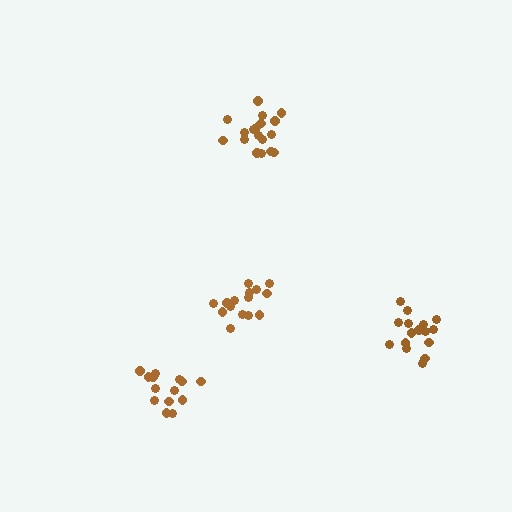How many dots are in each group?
Group 1: 16 dots, Group 2: 15 dots, Group 3: 14 dots, Group 4: 18 dots (63 total).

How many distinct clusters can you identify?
There are 4 distinct clusters.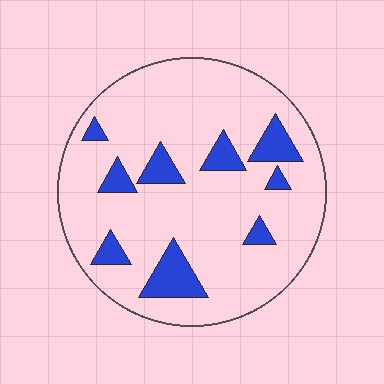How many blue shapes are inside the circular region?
9.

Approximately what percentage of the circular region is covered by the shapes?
Approximately 15%.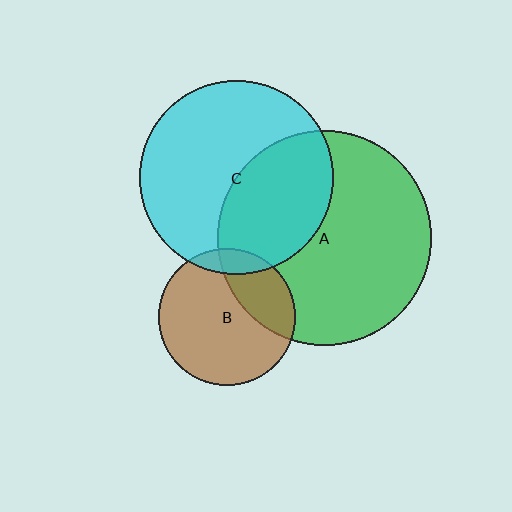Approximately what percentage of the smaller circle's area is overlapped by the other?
Approximately 10%.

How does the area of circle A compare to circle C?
Approximately 1.2 times.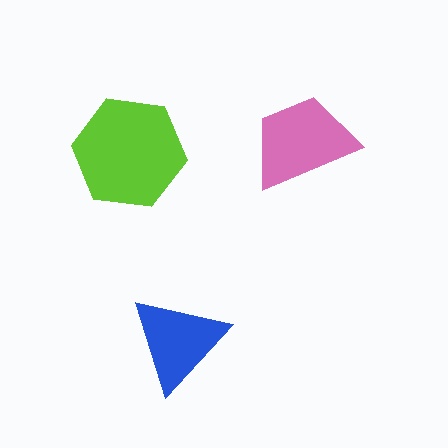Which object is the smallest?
The blue triangle.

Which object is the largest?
The lime hexagon.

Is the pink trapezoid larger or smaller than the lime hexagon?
Smaller.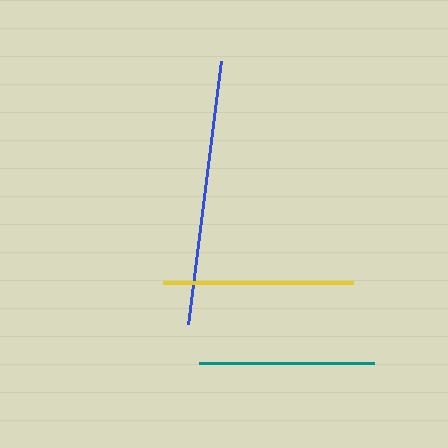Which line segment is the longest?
The blue line is the longest at approximately 265 pixels.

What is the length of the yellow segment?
The yellow segment is approximately 190 pixels long.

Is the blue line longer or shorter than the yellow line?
The blue line is longer than the yellow line.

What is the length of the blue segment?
The blue segment is approximately 265 pixels long.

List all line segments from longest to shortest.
From longest to shortest: blue, yellow, teal.